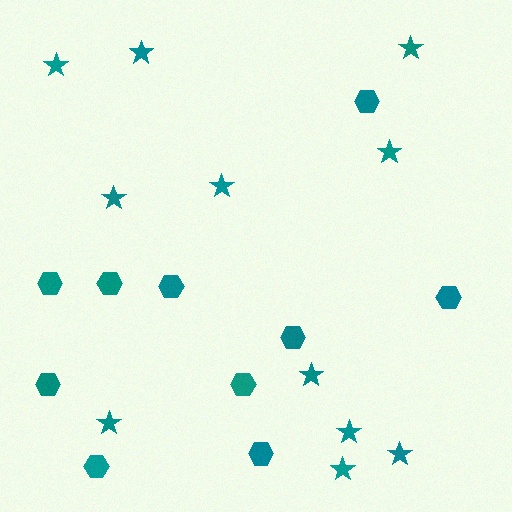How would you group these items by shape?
There are 2 groups: one group of hexagons (10) and one group of stars (11).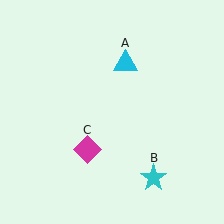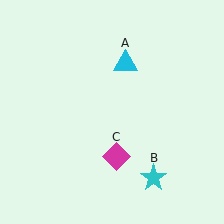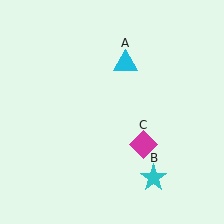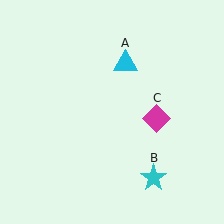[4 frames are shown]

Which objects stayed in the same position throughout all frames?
Cyan triangle (object A) and cyan star (object B) remained stationary.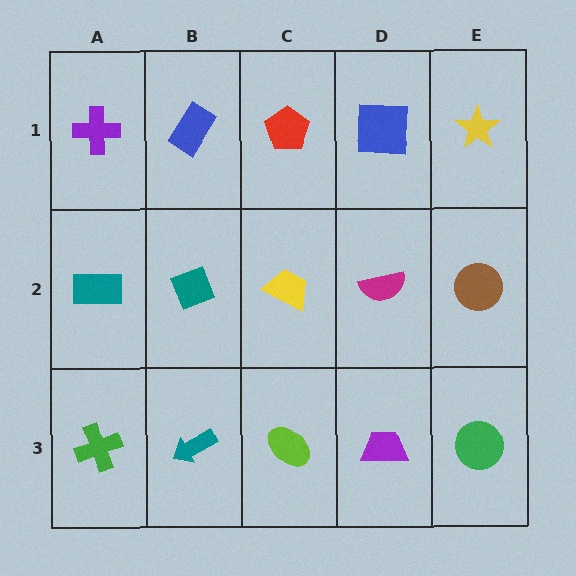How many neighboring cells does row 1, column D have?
3.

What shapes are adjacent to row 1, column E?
A brown circle (row 2, column E), a blue square (row 1, column D).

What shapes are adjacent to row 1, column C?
A yellow trapezoid (row 2, column C), a blue rectangle (row 1, column B), a blue square (row 1, column D).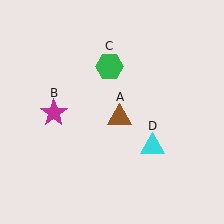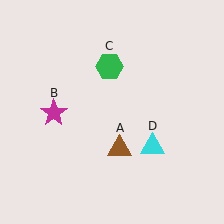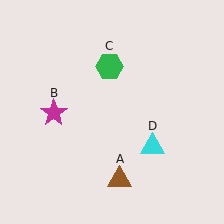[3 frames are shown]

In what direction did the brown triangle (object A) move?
The brown triangle (object A) moved down.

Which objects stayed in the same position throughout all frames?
Magenta star (object B) and green hexagon (object C) and cyan triangle (object D) remained stationary.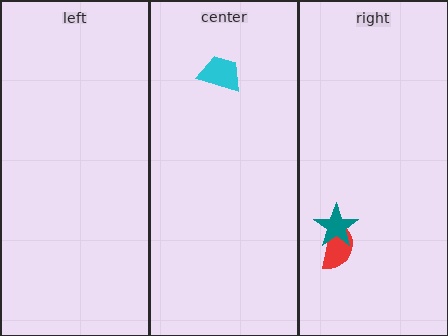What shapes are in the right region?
The red semicircle, the teal star.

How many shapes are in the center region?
1.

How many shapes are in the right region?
2.